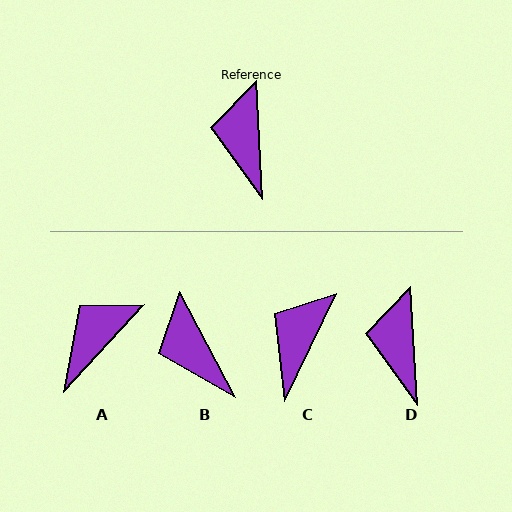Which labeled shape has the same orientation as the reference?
D.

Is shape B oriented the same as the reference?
No, it is off by about 25 degrees.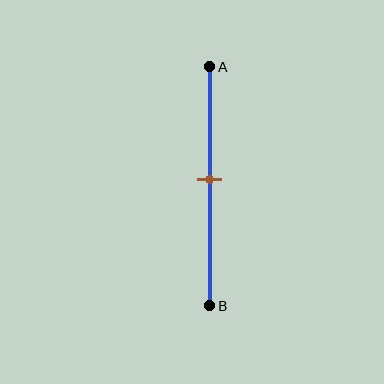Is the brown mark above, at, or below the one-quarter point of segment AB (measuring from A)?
The brown mark is below the one-quarter point of segment AB.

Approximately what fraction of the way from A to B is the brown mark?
The brown mark is approximately 45% of the way from A to B.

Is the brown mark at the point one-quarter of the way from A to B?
No, the mark is at about 45% from A, not at the 25% one-quarter point.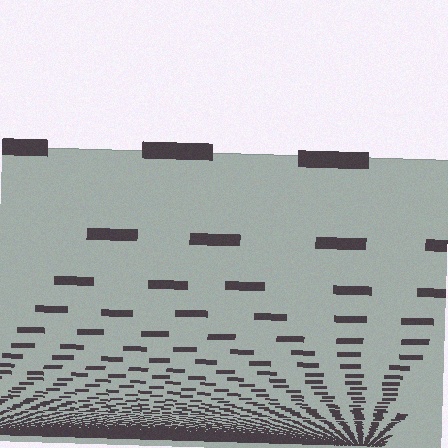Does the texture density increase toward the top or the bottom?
Density increases toward the bottom.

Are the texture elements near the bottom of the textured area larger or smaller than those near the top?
Smaller. The gradient is inverted — elements near the bottom are smaller and denser.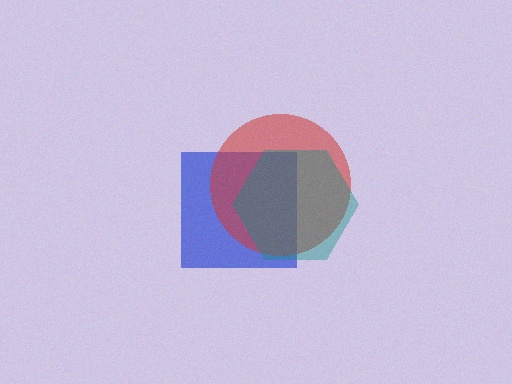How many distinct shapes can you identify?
There are 3 distinct shapes: a blue square, a red circle, a teal hexagon.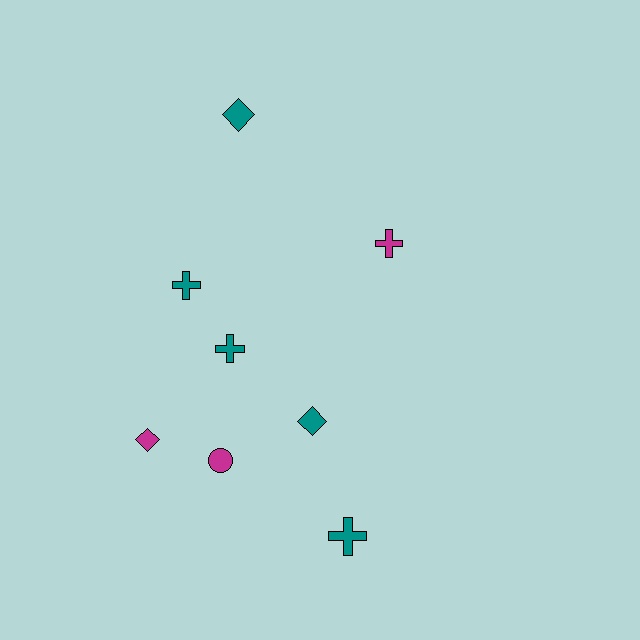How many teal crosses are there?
There are 3 teal crosses.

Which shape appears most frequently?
Cross, with 4 objects.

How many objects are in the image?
There are 8 objects.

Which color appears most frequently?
Teal, with 5 objects.